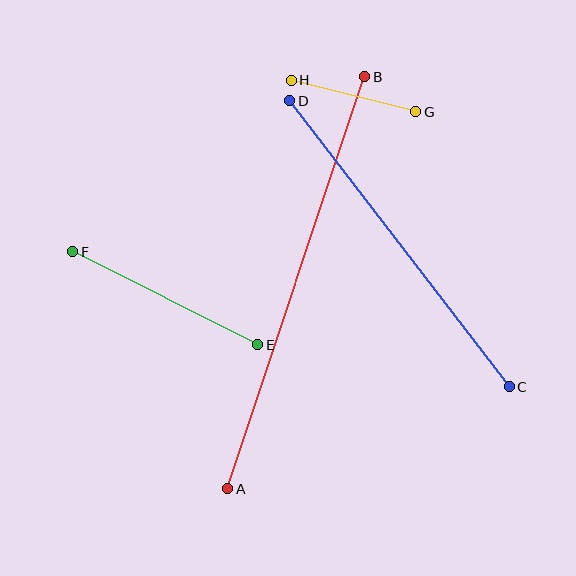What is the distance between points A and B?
The distance is approximately 434 pixels.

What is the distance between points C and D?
The distance is approximately 360 pixels.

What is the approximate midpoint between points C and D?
The midpoint is at approximately (400, 244) pixels.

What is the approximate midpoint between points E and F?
The midpoint is at approximately (165, 298) pixels.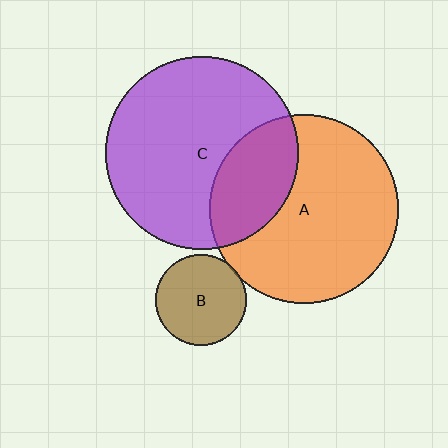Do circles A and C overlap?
Yes.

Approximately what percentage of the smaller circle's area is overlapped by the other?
Approximately 30%.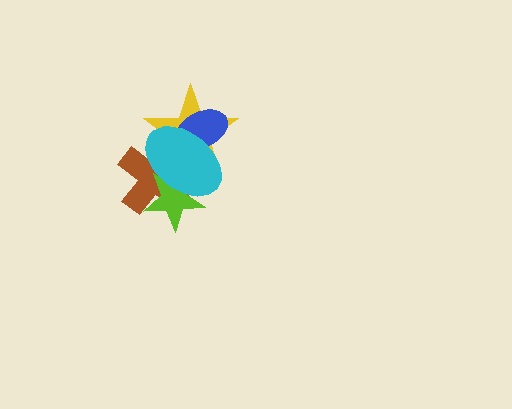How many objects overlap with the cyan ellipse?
4 objects overlap with the cyan ellipse.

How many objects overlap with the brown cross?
3 objects overlap with the brown cross.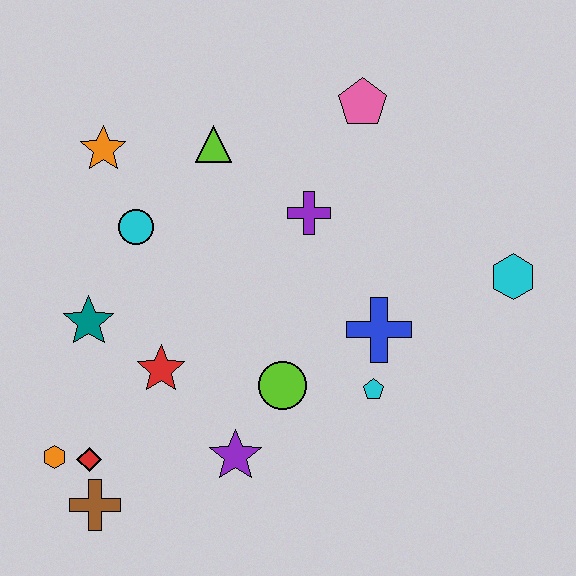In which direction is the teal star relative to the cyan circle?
The teal star is below the cyan circle.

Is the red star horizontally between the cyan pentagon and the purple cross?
No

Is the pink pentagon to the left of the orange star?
No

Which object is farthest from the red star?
The cyan hexagon is farthest from the red star.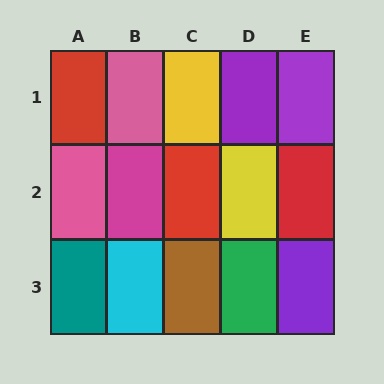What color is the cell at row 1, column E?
Purple.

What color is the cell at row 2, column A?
Pink.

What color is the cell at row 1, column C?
Yellow.